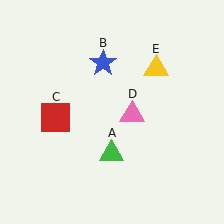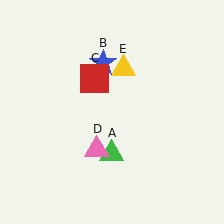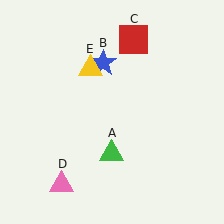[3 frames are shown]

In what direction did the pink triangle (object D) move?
The pink triangle (object D) moved down and to the left.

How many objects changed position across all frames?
3 objects changed position: red square (object C), pink triangle (object D), yellow triangle (object E).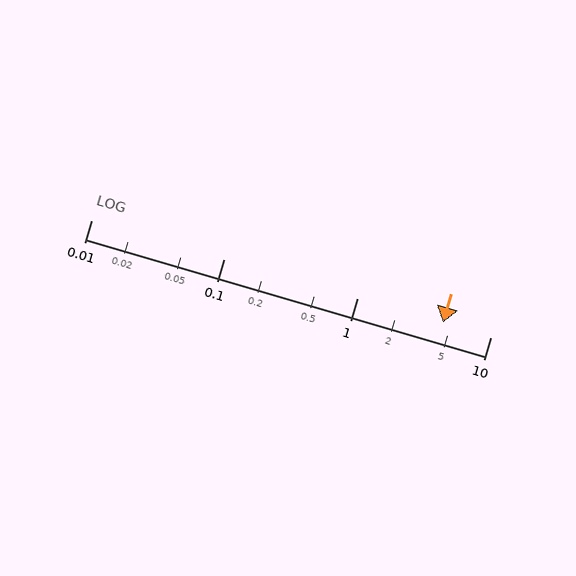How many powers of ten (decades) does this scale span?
The scale spans 3 decades, from 0.01 to 10.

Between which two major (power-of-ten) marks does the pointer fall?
The pointer is between 1 and 10.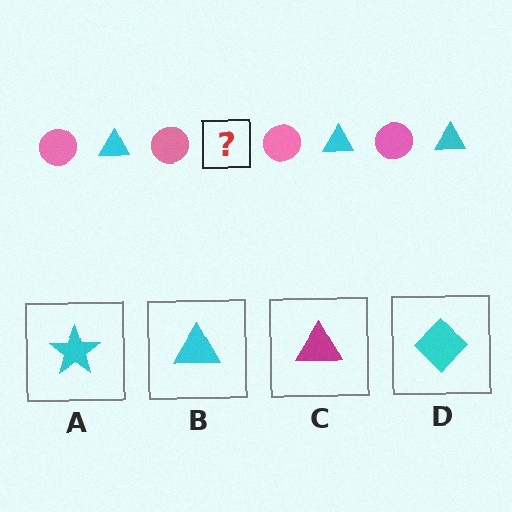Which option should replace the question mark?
Option B.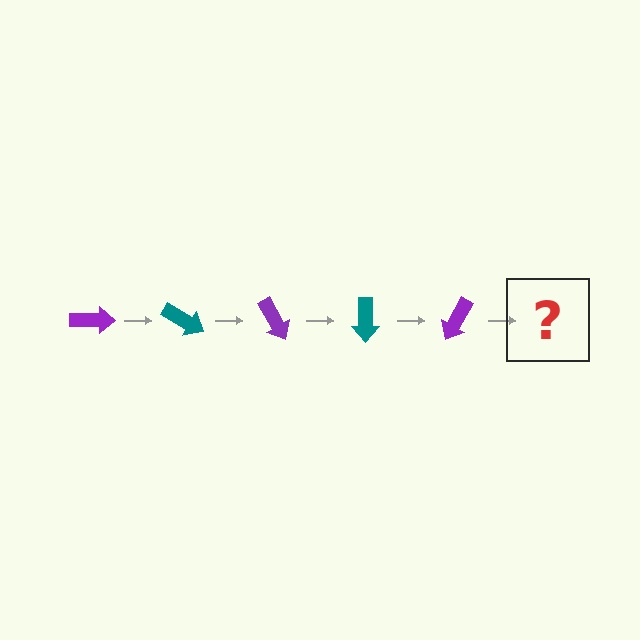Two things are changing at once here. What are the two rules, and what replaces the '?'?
The two rules are that it rotates 30 degrees each step and the color cycles through purple and teal. The '?' should be a teal arrow, rotated 150 degrees from the start.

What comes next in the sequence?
The next element should be a teal arrow, rotated 150 degrees from the start.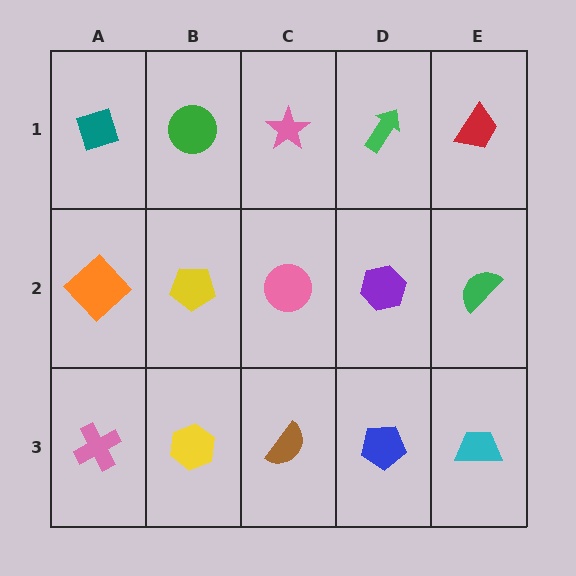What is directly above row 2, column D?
A green arrow.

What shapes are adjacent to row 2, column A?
A teal diamond (row 1, column A), a pink cross (row 3, column A), a yellow pentagon (row 2, column B).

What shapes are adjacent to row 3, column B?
A yellow pentagon (row 2, column B), a pink cross (row 3, column A), a brown semicircle (row 3, column C).